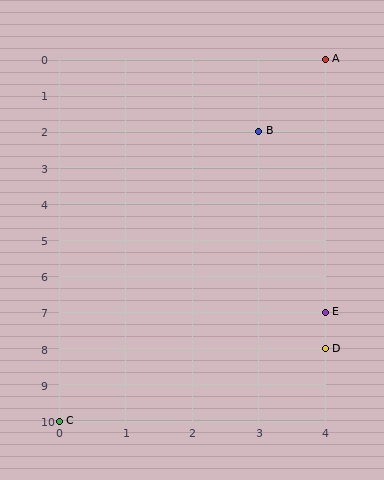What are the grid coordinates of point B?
Point B is at grid coordinates (3, 2).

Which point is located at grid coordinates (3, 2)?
Point B is at (3, 2).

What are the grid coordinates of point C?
Point C is at grid coordinates (0, 10).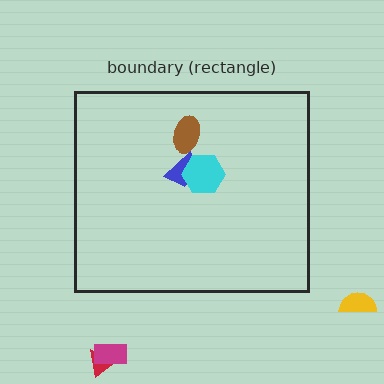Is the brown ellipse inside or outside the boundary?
Inside.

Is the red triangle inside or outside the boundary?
Outside.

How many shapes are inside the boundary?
3 inside, 3 outside.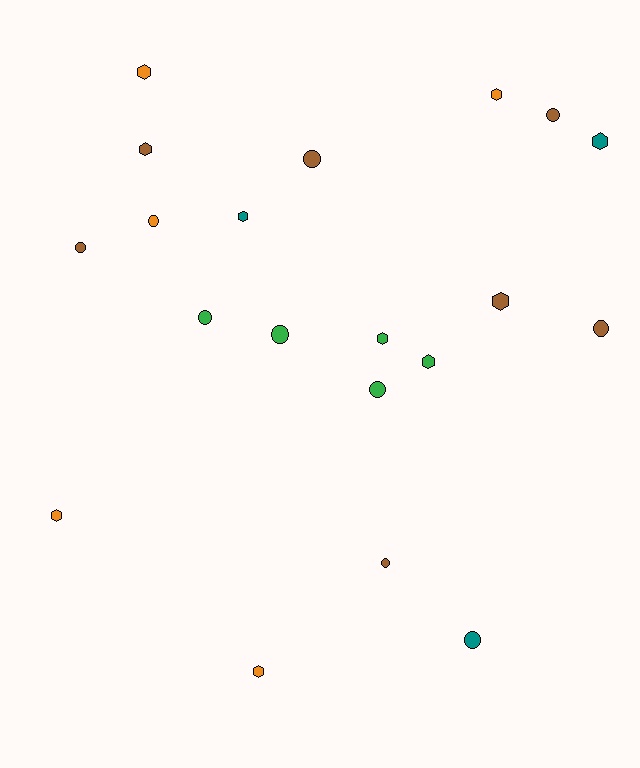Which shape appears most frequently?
Circle, with 10 objects.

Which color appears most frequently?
Brown, with 7 objects.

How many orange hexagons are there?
There are 4 orange hexagons.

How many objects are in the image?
There are 20 objects.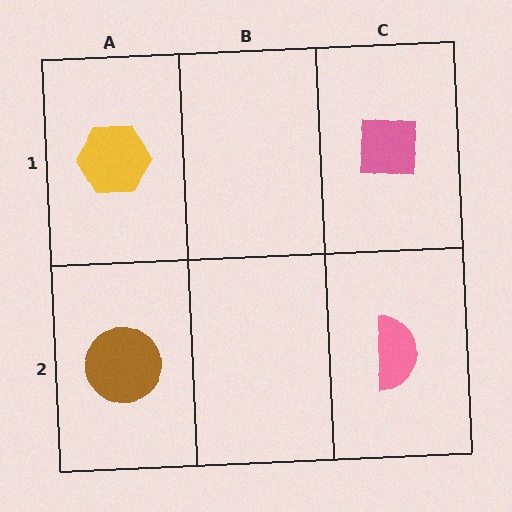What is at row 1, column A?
A yellow hexagon.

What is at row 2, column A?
A brown circle.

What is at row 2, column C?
A pink semicircle.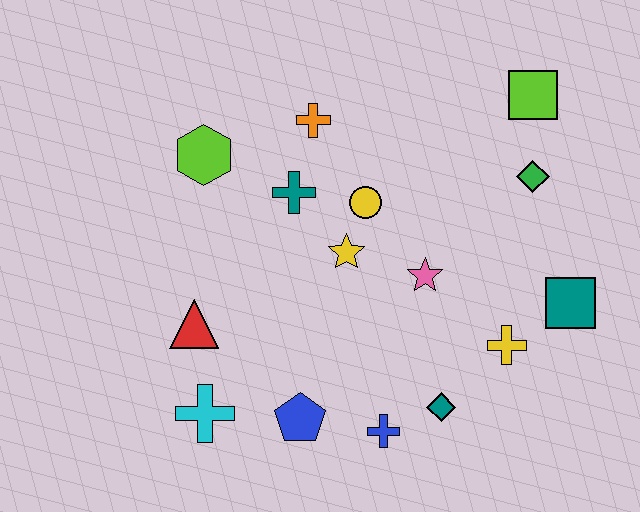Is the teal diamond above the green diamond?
No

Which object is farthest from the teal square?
The lime hexagon is farthest from the teal square.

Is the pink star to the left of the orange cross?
No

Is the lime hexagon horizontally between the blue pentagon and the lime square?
No